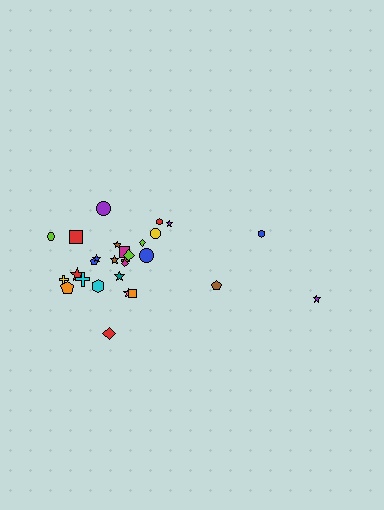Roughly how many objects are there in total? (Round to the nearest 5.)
Roughly 30 objects in total.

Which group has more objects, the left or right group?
The left group.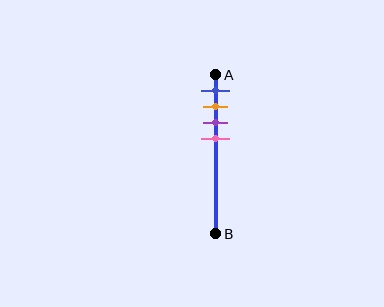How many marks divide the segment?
There are 4 marks dividing the segment.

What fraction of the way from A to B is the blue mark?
The blue mark is approximately 10% (0.1) of the way from A to B.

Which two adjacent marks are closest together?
The orange and purple marks are the closest adjacent pair.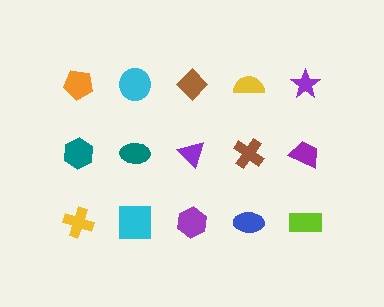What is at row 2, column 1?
A teal hexagon.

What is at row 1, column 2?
A cyan circle.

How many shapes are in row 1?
5 shapes.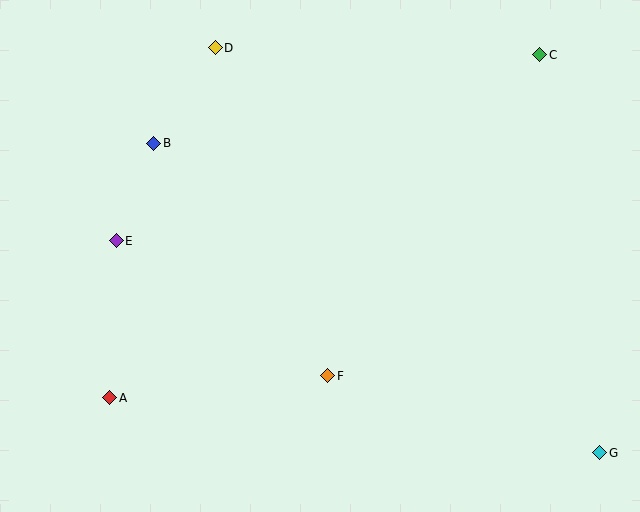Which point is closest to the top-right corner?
Point C is closest to the top-right corner.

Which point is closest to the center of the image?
Point F at (328, 376) is closest to the center.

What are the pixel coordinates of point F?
Point F is at (328, 376).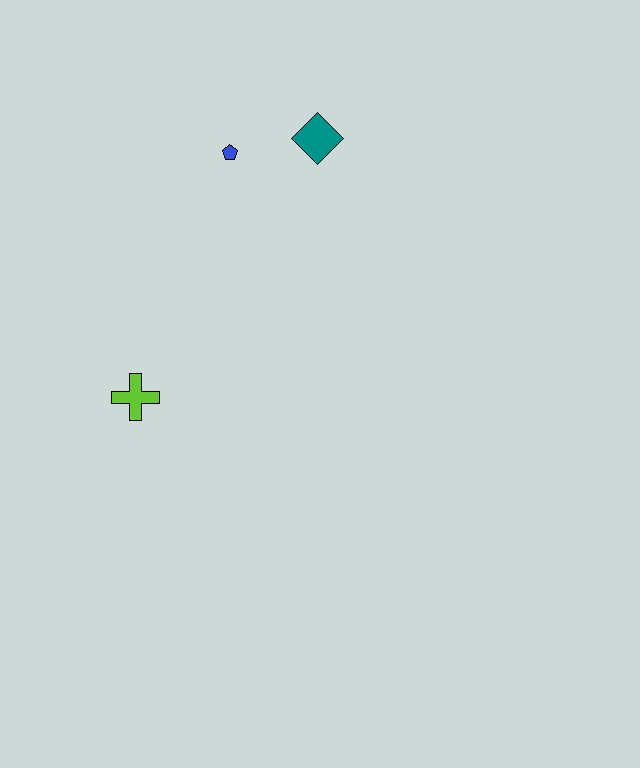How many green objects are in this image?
There are no green objects.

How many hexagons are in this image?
There are no hexagons.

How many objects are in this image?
There are 3 objects.